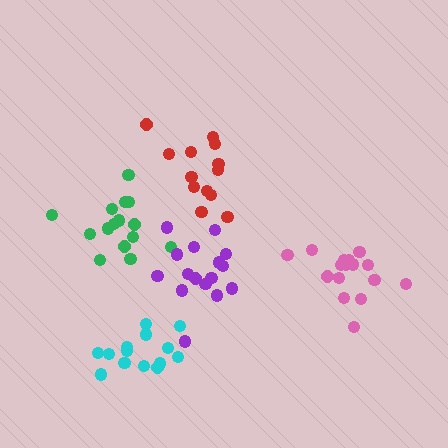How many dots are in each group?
Group 1: 16 dots, Group 2: 13 dots, Group 3: 15 dots, Group 4: 15 dots, Group 5: 16 dots (75 total).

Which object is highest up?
The red cluster is topmost.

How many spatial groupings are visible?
There are 5 spatial groupings.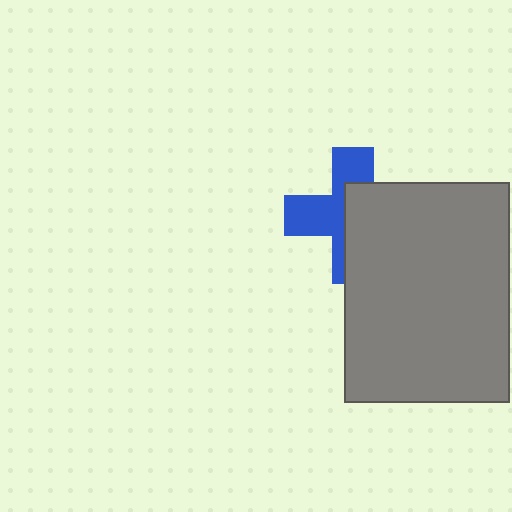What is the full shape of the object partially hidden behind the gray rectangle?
The partially hidden object is a blue cross.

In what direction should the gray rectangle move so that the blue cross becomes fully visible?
The gray rectangle should move right. That is the shortest direction to clear the overlap and leave the blue cross fully visible.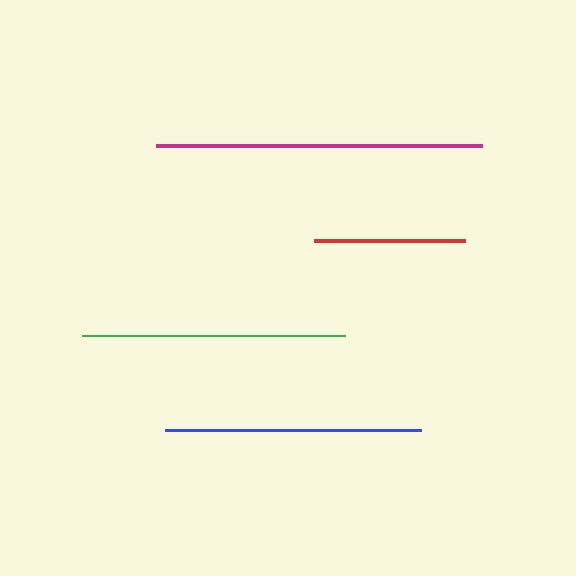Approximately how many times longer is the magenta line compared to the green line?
The magenta line is approximately 1.2 times the length of the green line.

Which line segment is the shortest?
The red line is the shortest at approximately 151 pixels.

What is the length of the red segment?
The red segment is approximately 151 pixels long.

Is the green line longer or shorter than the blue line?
The green line is longer than the blue line.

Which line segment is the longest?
The magenta line is the longest at approximately 326 pixels.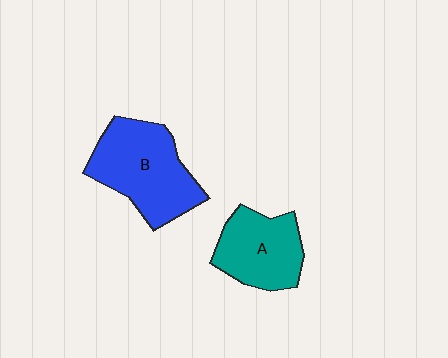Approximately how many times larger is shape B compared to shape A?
Approximately 1.3 times.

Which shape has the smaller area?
Shape A (teal).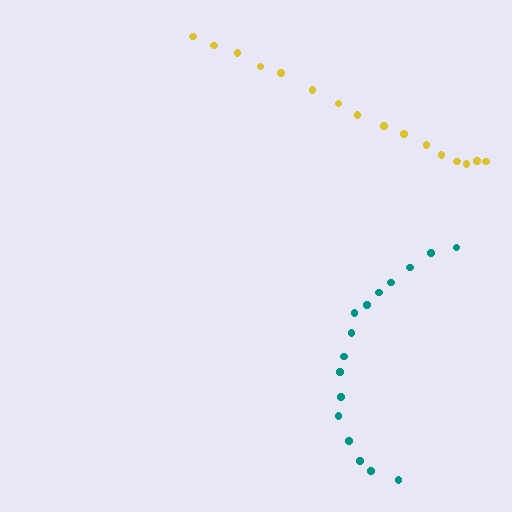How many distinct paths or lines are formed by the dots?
There are 2 distinct paths.